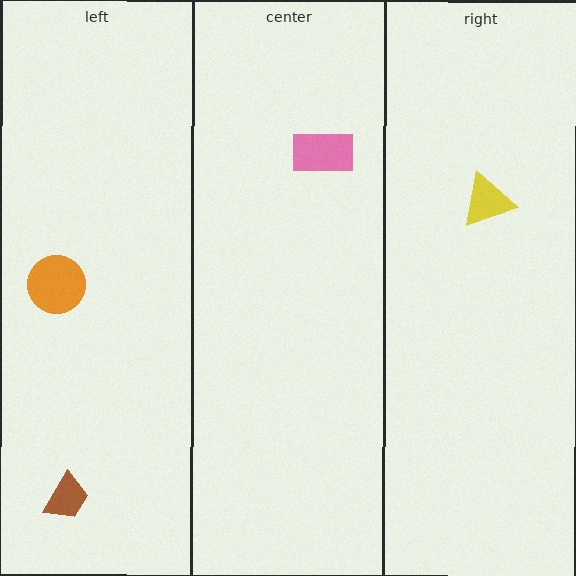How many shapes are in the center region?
1.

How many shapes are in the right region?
1.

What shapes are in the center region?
The pink rectangle.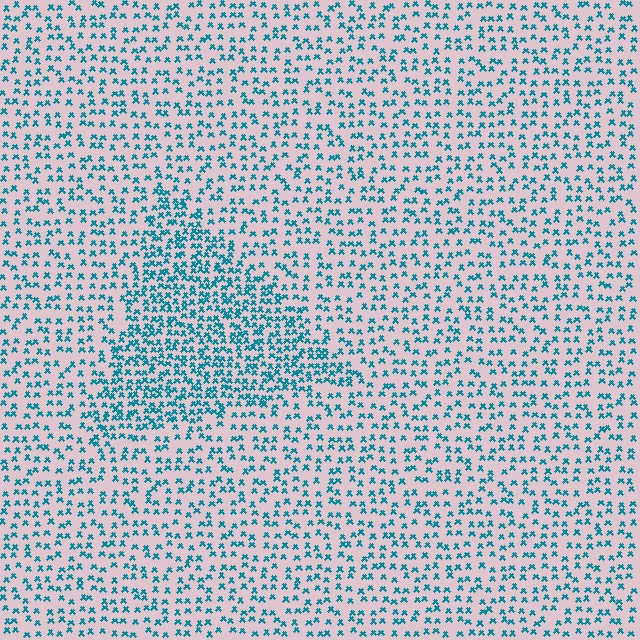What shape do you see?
I see a triangle.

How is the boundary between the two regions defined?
The boundary is defined by a change in element density (approximately 1.9x ratio). All elements are the same color, size, and shape.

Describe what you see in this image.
The image contains small teal elements arranged at two different densities. A triangle-shaped region is visible where the elements are more densely packed than the surrounding area.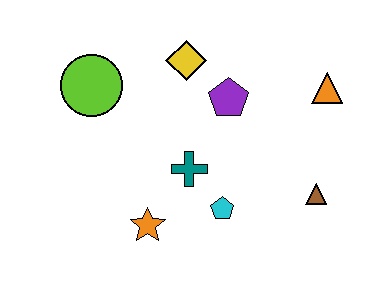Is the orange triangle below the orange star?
No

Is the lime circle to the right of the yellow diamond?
No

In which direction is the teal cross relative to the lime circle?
The teal cross is to the right of the lime circle.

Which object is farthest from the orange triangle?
The lime circle is farthest from the orange triangle.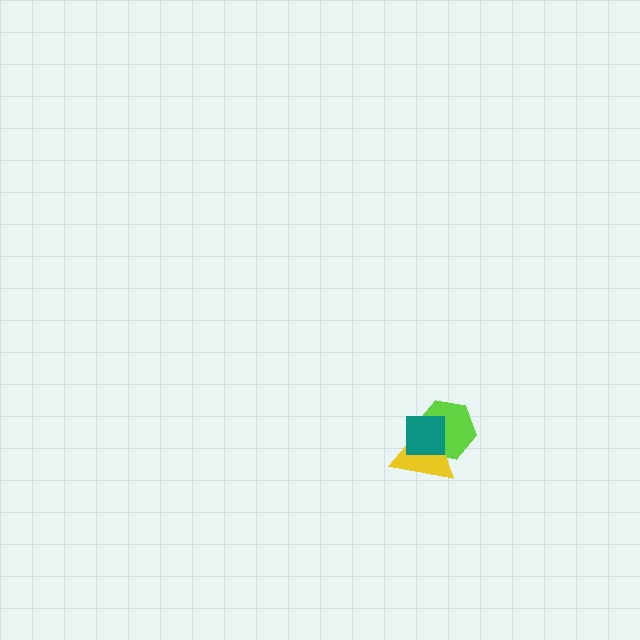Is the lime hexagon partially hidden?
Yes, it is partially covered by another shape.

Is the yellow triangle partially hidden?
Yes, it is partially covered by another shape.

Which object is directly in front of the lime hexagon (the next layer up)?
The yellow triangle is directly in front of the lime hexagon.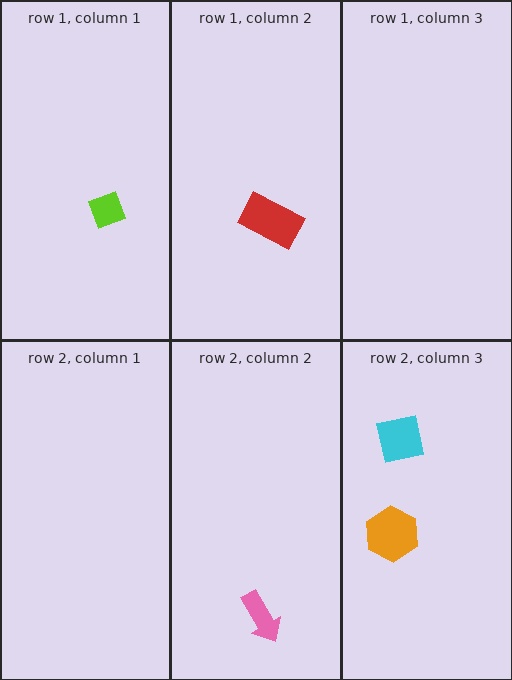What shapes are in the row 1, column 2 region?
The red rectangle.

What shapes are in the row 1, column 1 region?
The lime diamond.